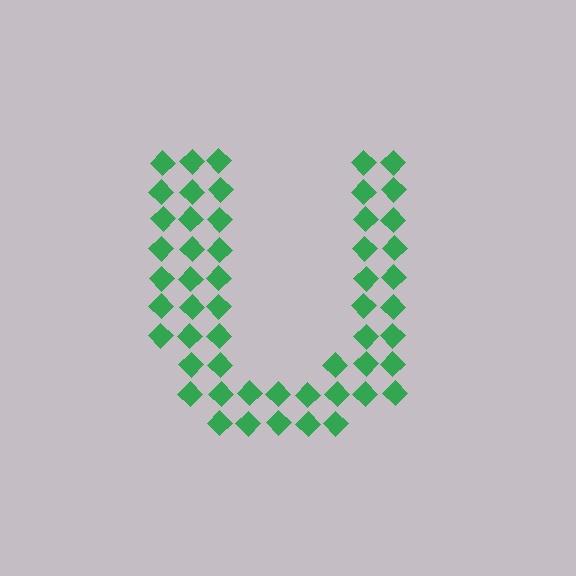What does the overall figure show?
The overall figure shows the letter U.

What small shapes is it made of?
It is made of small diamonds.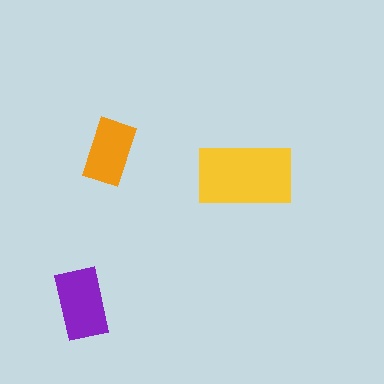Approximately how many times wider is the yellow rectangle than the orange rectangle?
About 1.5 times wider.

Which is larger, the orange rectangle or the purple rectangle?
The purple one.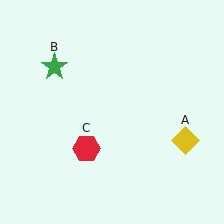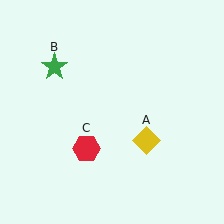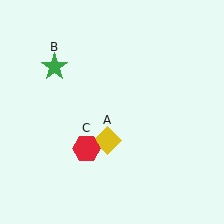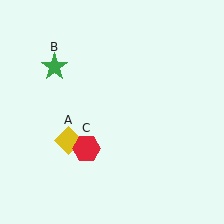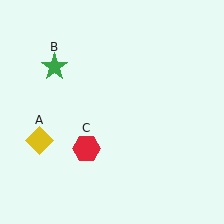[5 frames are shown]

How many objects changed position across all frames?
1 object changed position: yellow diamond (object A).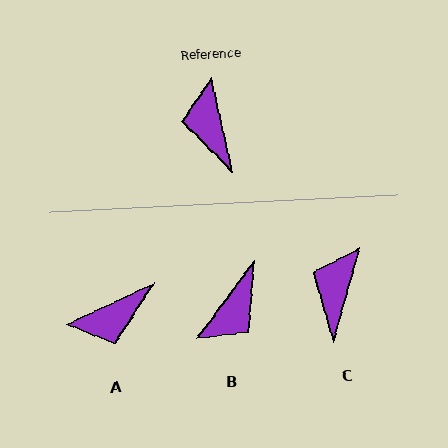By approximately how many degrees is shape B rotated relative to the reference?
Approximately 131 degrees counter-clockwise.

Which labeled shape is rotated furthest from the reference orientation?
B, about 131 degrees away.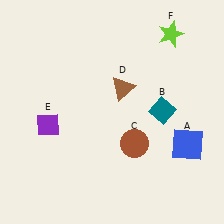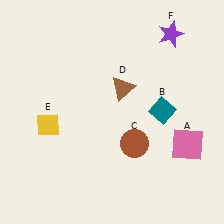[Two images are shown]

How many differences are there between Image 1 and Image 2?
There are 3 differences between the two images.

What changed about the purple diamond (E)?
In Image 1, E is purple. In Image 2, it changed to yellow.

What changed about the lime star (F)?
In Image 1, F is lime. In Image 2, it changed to purple.